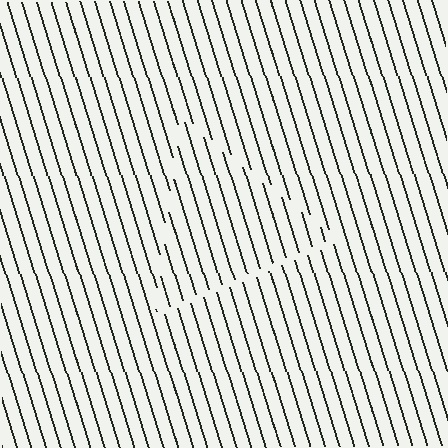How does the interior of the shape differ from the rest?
The interior of the shape contains the same grating, shifted by half a period — the contour is defined by the phase discontinuity where line-ends from the inner and outer gratings abut.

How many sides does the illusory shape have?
3 sides — the line-ends trace a triangle.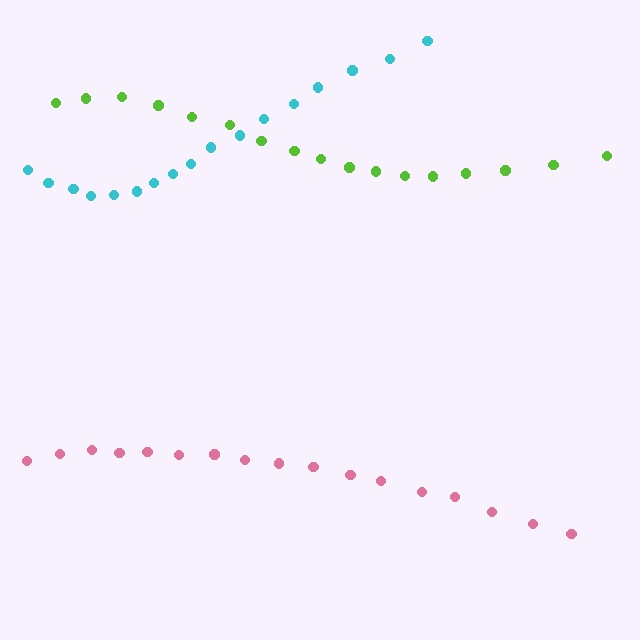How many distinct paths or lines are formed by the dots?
There are 3 distinct paths.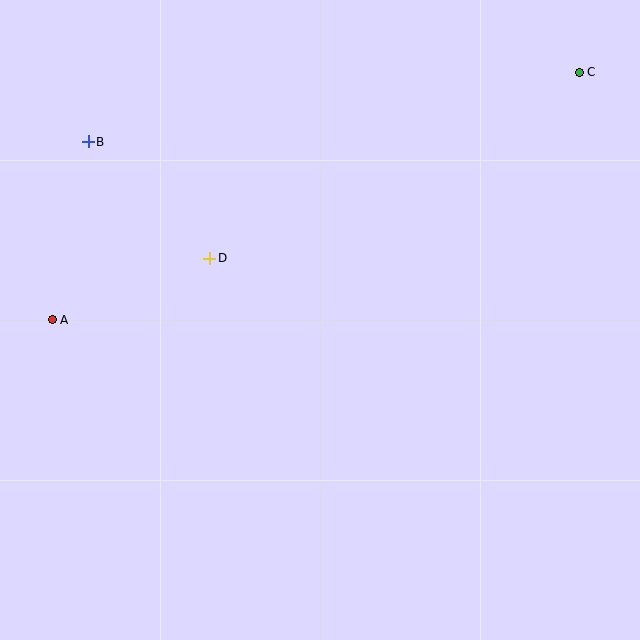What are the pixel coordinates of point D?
Point D is at (210, 258).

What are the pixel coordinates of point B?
Point B is at (88, 142).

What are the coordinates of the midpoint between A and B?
The midpoint between A and B is at (70, 231).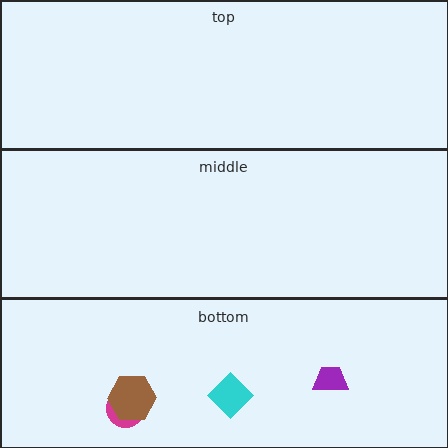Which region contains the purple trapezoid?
The bottom region.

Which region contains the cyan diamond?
The bottom region.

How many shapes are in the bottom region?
4.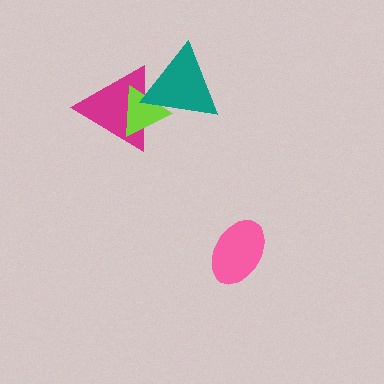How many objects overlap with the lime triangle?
2 objects overlap with the lime triangle.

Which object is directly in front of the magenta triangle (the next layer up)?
The lime triangle is directly in front of the magenta triangle.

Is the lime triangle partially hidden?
Yes, it is partially covered by another shape.